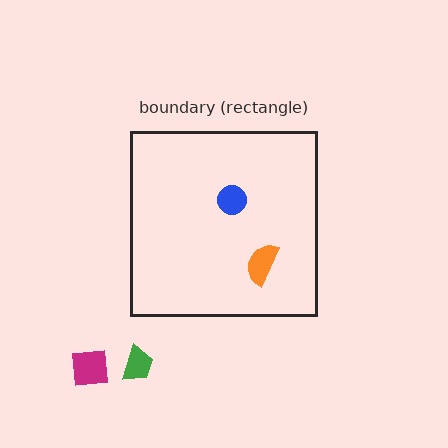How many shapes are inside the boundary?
2 inside, 2 outside.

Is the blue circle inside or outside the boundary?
Inside.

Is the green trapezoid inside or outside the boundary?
Outside.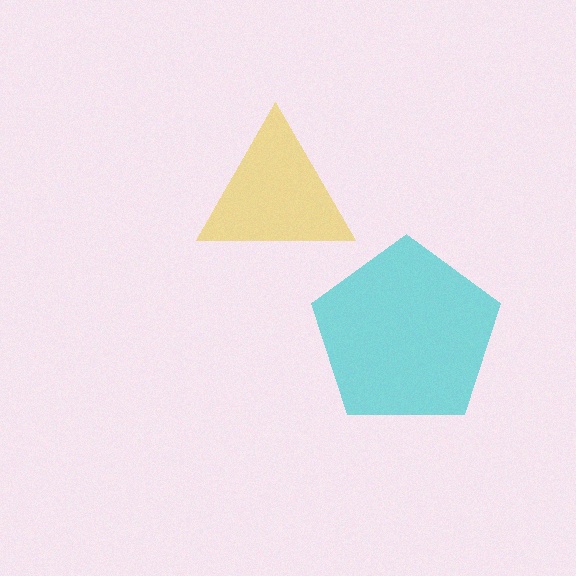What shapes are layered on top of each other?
The layered shapes are: a yellow triangle, a cyan pentagon.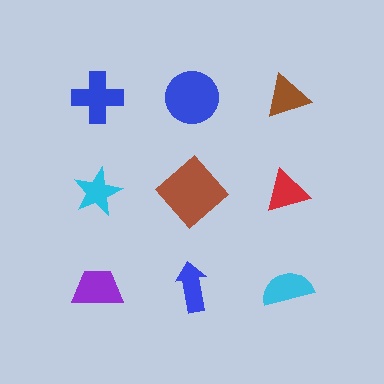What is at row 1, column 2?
A blue circle.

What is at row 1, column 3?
A brown triangle.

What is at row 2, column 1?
A cyan star.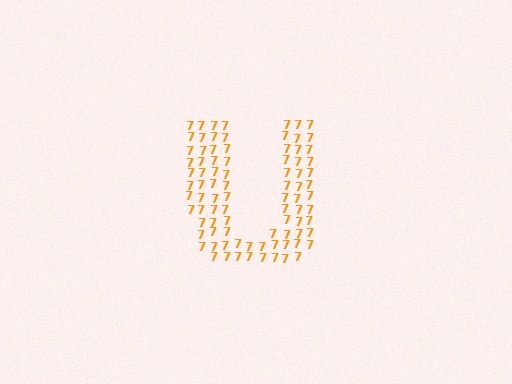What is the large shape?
The large shape is the letter U.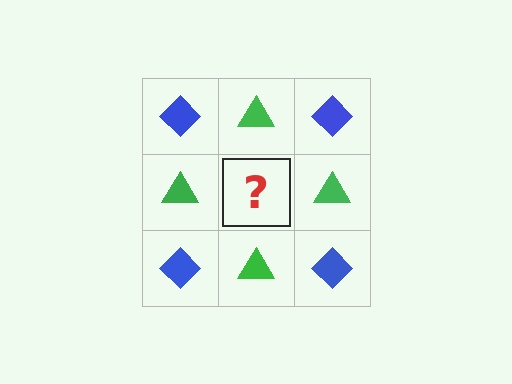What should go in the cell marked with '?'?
The missing cell should contain a blue diamond.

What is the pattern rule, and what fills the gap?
The rule is that it alternates blue diamond and green triangle in a checkerboard pattern. The gap should be filled with a blue diamond.